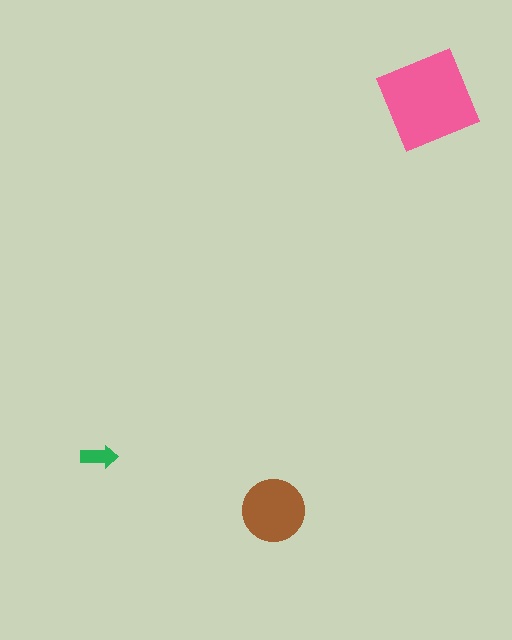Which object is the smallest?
The green arrow.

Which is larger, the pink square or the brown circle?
The pink square.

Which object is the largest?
The pink square.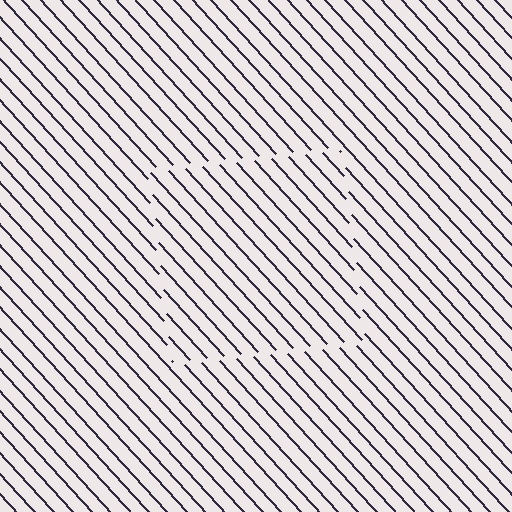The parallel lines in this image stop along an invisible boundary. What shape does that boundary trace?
An illusory square. The interior of the shape contains the same grating, shifted by half a period — the contour is defined by the phase discontinuity where line-ends from the inner and outer gratings abut.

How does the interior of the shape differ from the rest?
The interior of the shape contains the same grating, shifted by half a period — the contour is defined by the phase discontinuity where line-ends from the inner and outer gratings abut.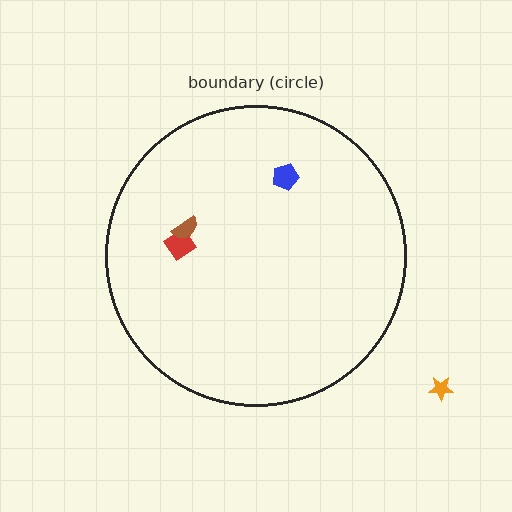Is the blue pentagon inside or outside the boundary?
Inside.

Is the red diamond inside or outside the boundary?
Inside.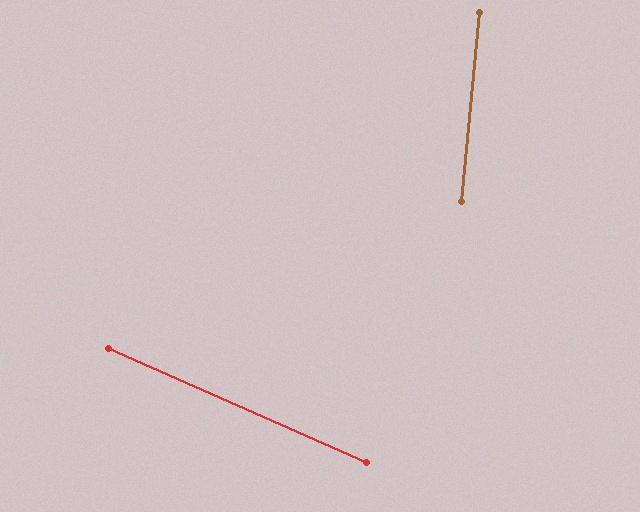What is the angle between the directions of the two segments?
Approximately 72 degrees.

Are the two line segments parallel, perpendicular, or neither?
Neither parallel nor perpendicular — they differ by about 72°.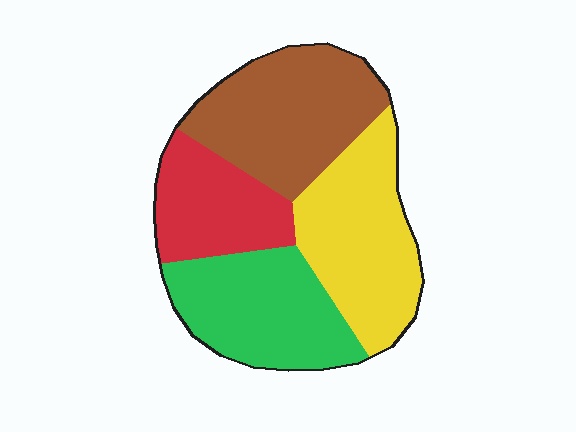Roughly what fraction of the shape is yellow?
Yellow covers roughly 30% of the shape.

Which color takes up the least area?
Red, at roughly 20%.